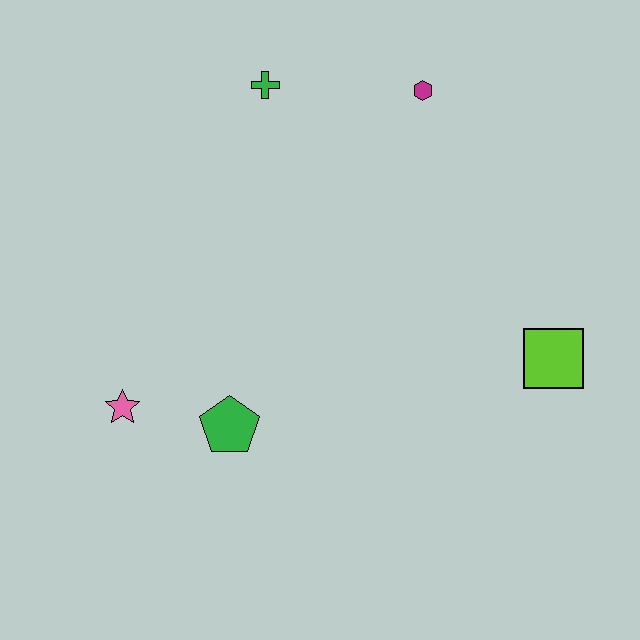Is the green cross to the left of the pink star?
No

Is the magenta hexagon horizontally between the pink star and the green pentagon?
No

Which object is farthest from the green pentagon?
The magenta hexagon is farthest from the green pentagon.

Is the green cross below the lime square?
No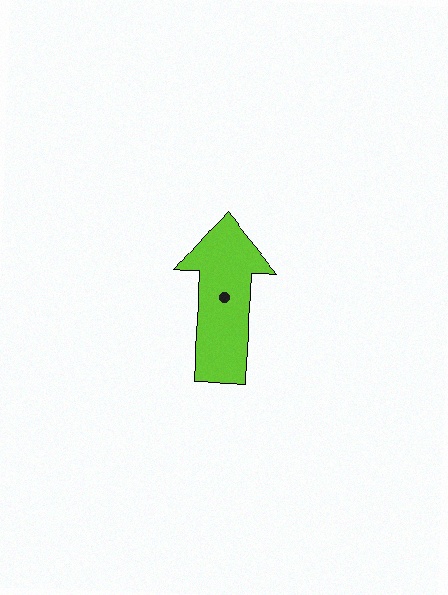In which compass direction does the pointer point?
North.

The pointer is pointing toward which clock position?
Roughly 12 o'clock.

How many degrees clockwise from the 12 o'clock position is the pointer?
Approximately 1 degrees.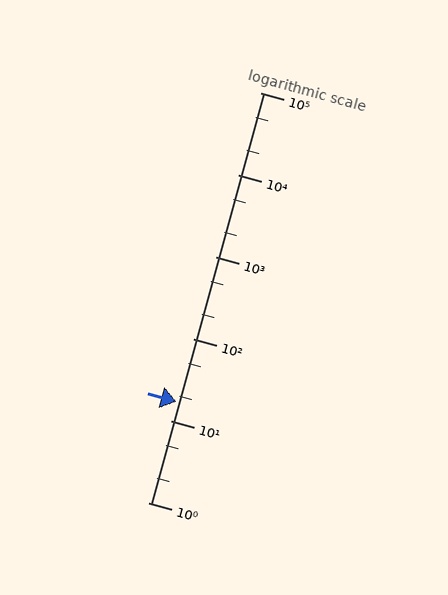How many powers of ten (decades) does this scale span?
The scale spans 5 decades, from 1 to 100000.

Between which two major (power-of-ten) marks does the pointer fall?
The pointer is between 10 and 100.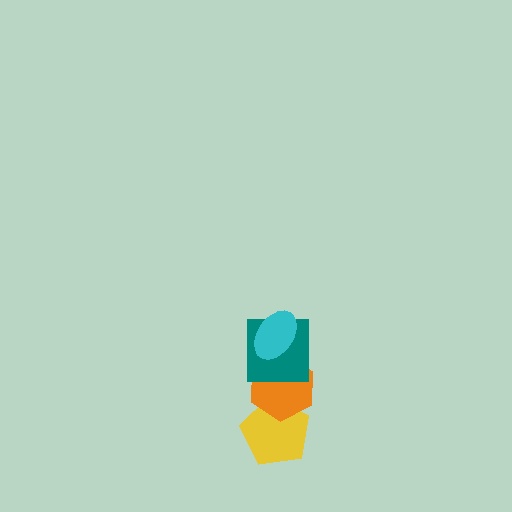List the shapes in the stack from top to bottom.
From top to bottom: the cyan ellipse, the teal square, the orange hexagon, the yellow pentagon.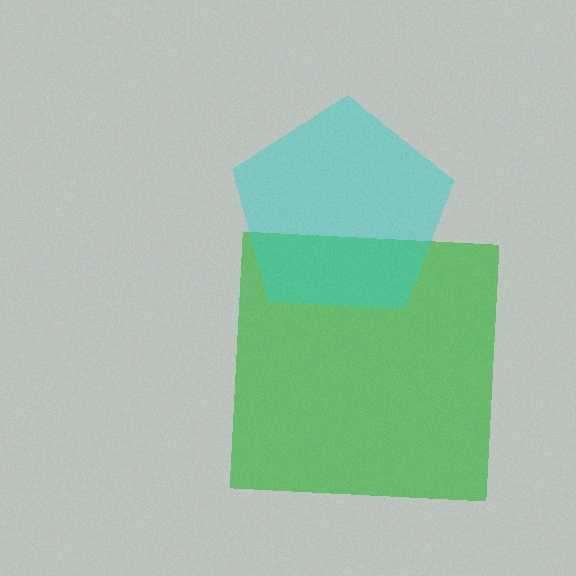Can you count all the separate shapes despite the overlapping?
Yes, there are 2 separate shapes.